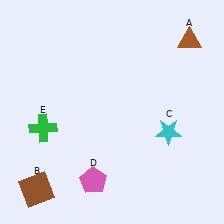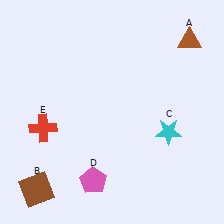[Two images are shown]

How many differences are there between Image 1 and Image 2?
There is 1 difference between the two images.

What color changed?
The cross (E) changed from green in Image 1 to red in Image 2.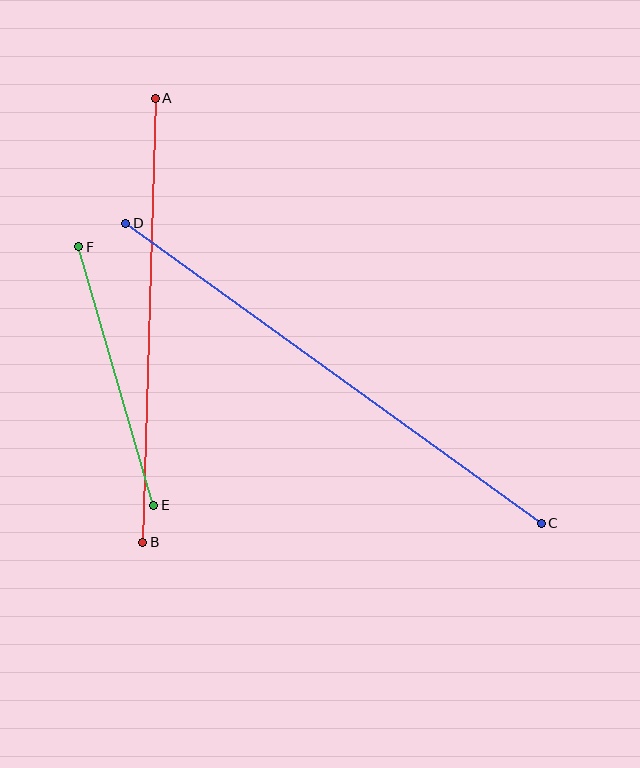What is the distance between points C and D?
The distance is approximately 513 pixels.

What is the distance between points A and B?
The distance is approximately 444 pixels.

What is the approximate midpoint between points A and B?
The midpoint is at approximately (149, 320) pixels.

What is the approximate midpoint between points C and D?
The midpoint is at approximately (334, 373) pixels.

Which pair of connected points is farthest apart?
Points C and D are farthest apart.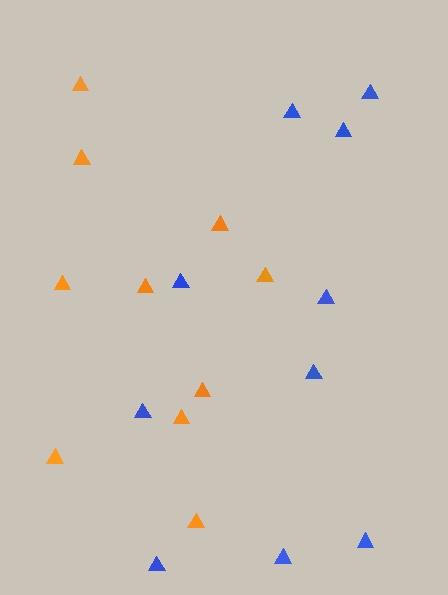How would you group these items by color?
There are 2 groups: one group of orange triangles (10) and one group of blue triangles (10).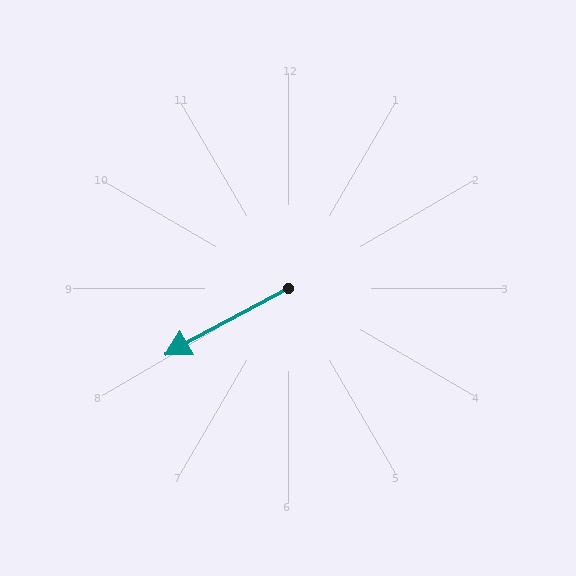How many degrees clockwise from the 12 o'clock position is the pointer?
Approximately 242 degrees.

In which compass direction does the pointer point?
Southwest.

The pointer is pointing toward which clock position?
Roughly 8 o'clock.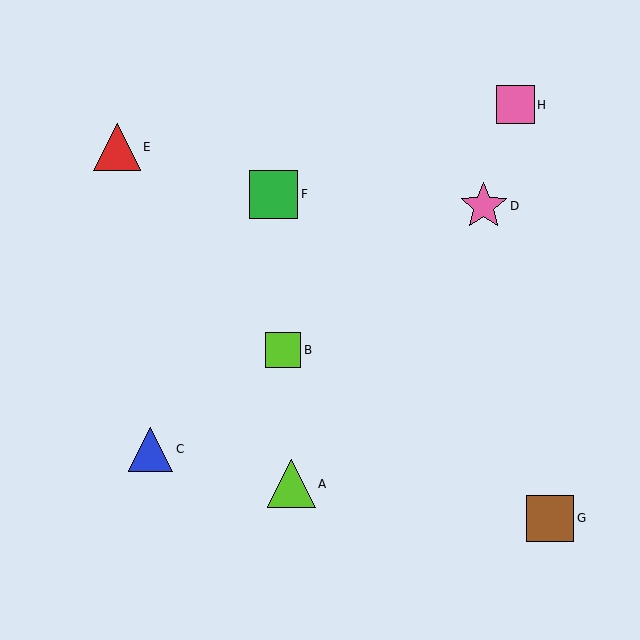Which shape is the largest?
The green square (labeled F) is the largest.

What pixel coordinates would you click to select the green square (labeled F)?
Click at (274, 194) to select the green square F.